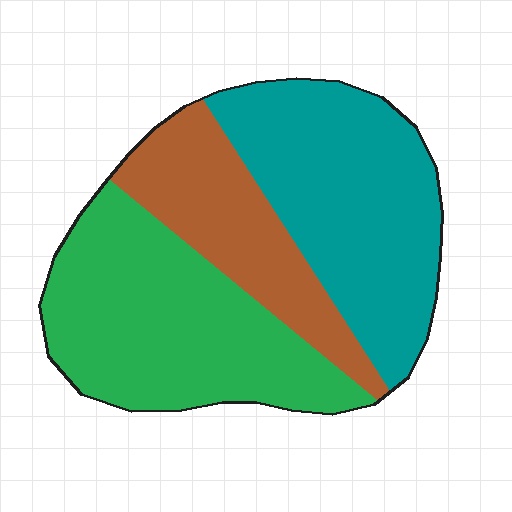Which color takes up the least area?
Brown, at roughly 25%.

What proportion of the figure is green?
Green covers 39% of the figure.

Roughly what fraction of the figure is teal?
Teal takes up between a third and a half of the figure.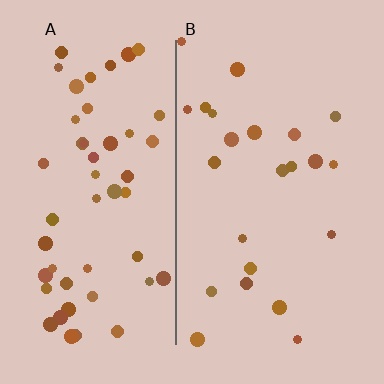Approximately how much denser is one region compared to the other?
Approximately 2.2× — region A over region B.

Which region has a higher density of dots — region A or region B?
A (the left).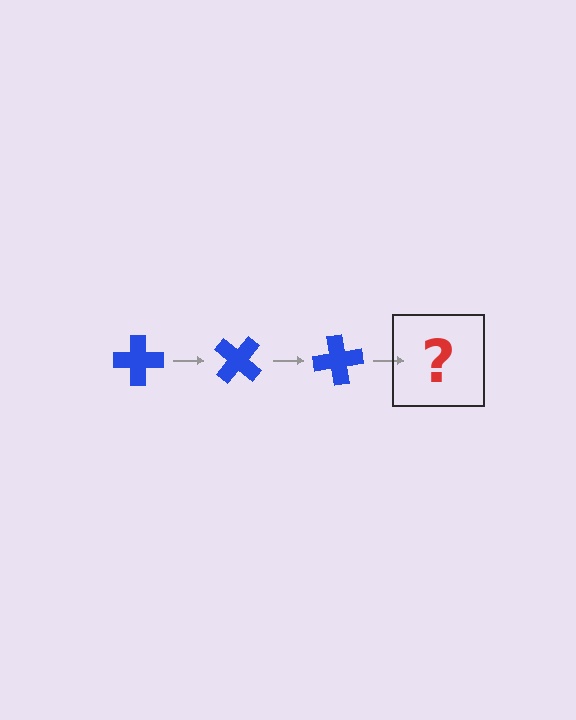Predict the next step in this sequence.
The next step is a blue cross rotated 120 degrees.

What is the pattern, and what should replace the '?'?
The pattern is that the cross rotates 40 degrees each step. The '?' should be a blue cross rotated 120 degrees.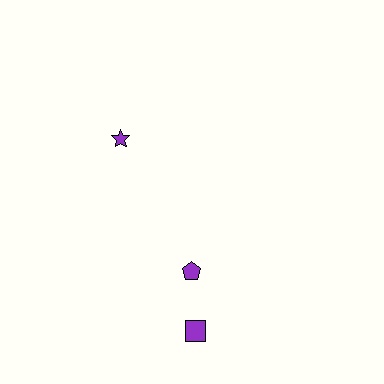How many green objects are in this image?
There are no green objects.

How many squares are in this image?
There is 1 square.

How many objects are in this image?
There are 3 objects.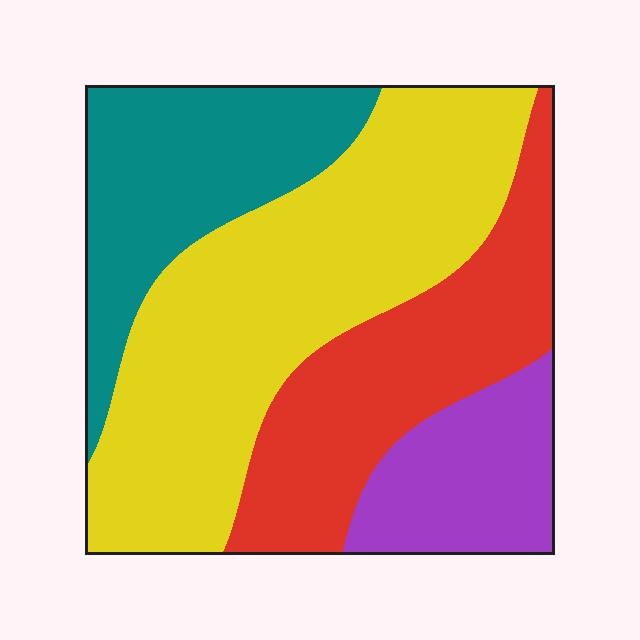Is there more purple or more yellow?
Yellow.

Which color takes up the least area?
Purple, at roughly 15%.